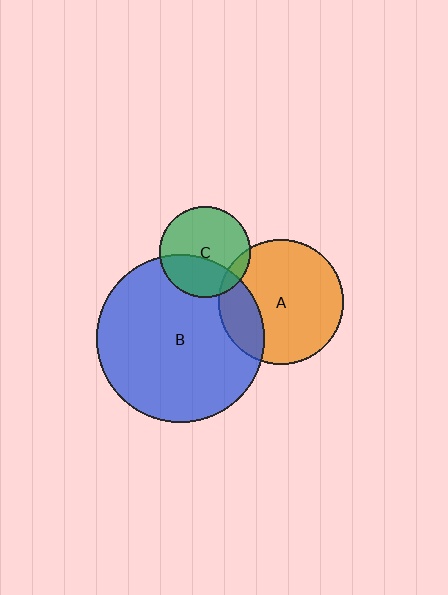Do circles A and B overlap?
Yes.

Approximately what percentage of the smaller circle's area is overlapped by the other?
Approximately 20%.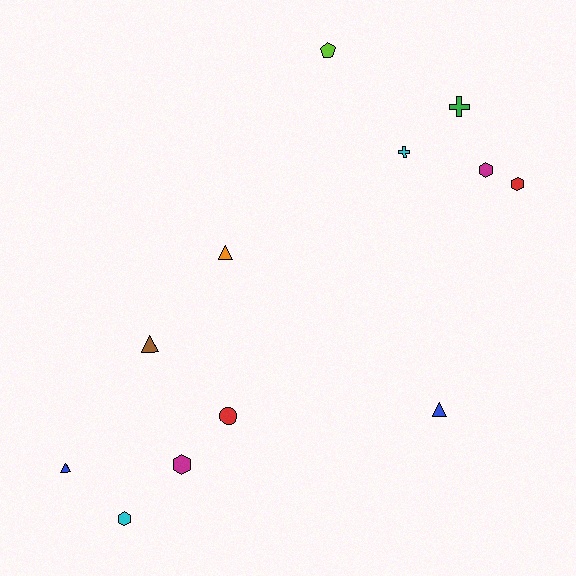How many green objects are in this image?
There is 1 green object.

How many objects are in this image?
There are 12 objects.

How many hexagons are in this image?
There are 4 hexagons.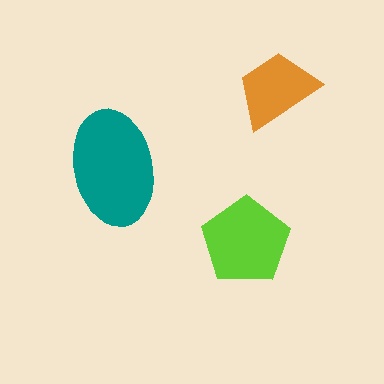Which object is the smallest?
The orange trapezoid.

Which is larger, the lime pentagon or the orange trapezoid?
The lime pentagon.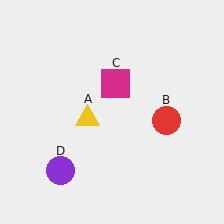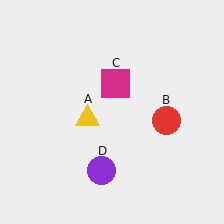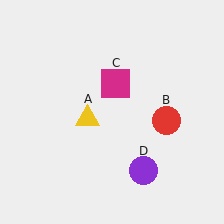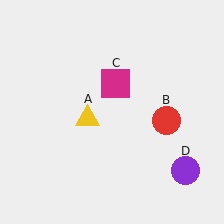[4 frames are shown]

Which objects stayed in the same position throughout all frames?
Yellow triangle (object A) and red circle (object B) and magenta square (object C) remained stationary.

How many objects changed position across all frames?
1 object changed position: purple circle (object D).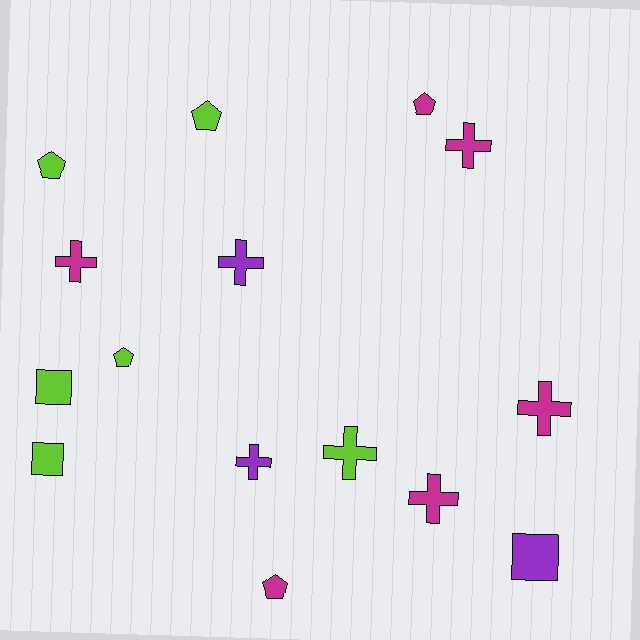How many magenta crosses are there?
There are 4 magenta crosses.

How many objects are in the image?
There are 15 objects.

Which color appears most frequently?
Magenta, with 6 objects.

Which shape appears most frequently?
Cross, with 7 objects.